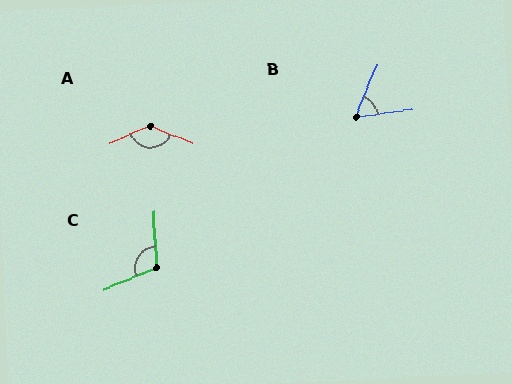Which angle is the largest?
A, at approximately 134 degrees.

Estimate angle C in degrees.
Approximately 109 degrees.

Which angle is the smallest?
B, at approximately 61 degrees.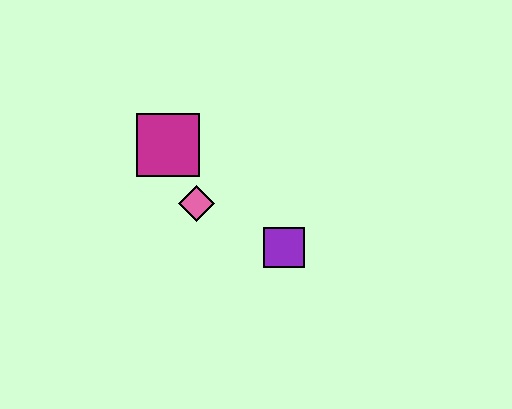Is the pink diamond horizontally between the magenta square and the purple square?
Yes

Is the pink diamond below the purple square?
No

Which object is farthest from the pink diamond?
The purple square is farthest from the pink diamond.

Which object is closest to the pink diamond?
The magenta square is closest to the pink diamond.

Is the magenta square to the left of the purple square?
Yes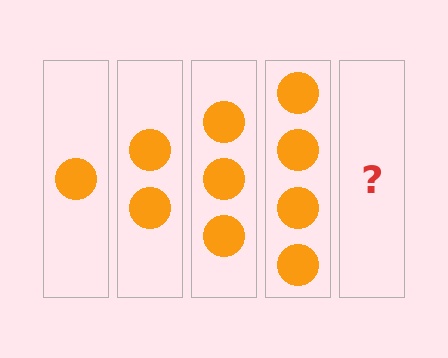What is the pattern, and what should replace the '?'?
The pattern is that each step adds one more circle. The '?' should be 5 circles.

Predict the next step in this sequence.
The next step is 5 circles.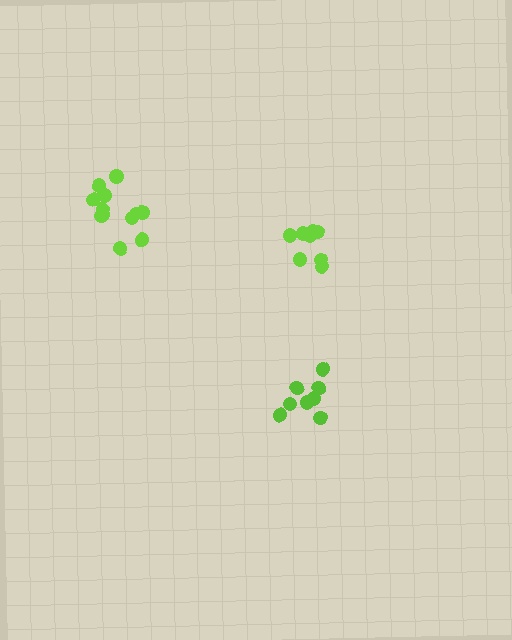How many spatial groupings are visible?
There are 3 spatial groupings.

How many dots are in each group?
Group 1: 8 dots, Group 2: 13 dots, Group 3: 8 dots (29 total).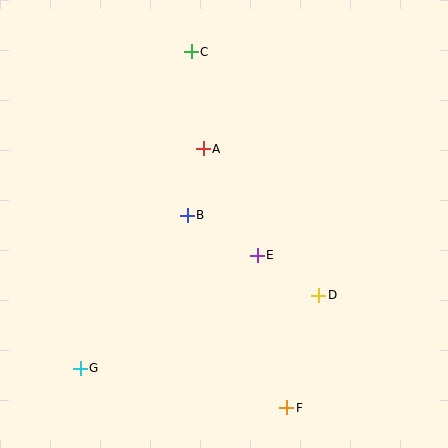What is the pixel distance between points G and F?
The distance between G and F is 210 pixels.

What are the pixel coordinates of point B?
Point B is at (187, 215).